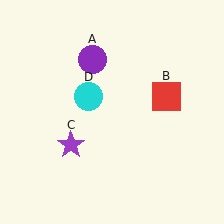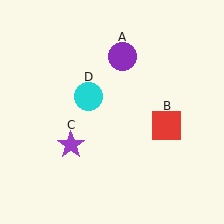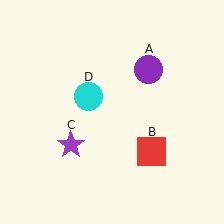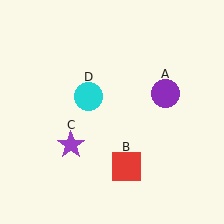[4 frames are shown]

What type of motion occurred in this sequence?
The purple circle (object A), red square (object B) rotated clockwise around the center of the scene.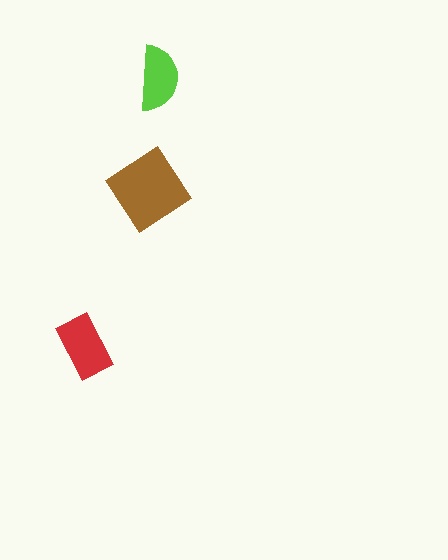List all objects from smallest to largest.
The lime semicircle, the red rectangle, the brown diamond.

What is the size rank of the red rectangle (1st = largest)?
2nd.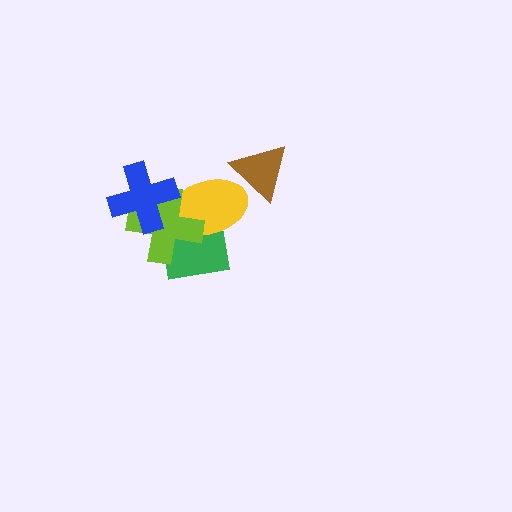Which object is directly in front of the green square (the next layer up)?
The yellow ellipse is directly in front of the green square.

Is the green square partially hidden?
Yes, it is partially covered by another shape.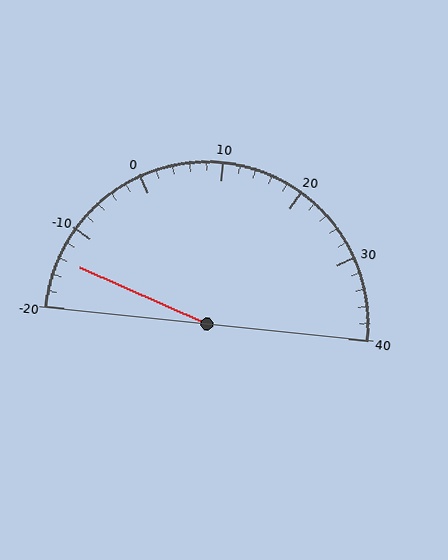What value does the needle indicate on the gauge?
The needle indicates approximately -14.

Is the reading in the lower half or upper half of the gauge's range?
The reading is in the lower half of the range (-20 to 40).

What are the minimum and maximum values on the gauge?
The gauge ranges from -20 to 40.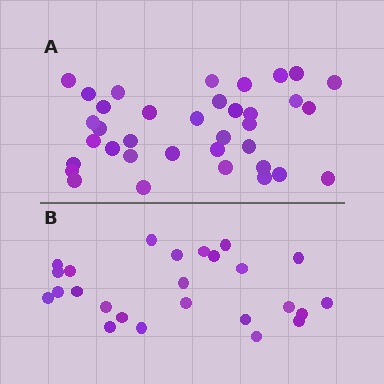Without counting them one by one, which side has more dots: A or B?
Region A (the top region) has more dots.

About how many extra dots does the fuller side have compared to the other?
Region A has roughly 12 or so more dots than region B.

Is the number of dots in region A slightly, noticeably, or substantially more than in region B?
Region A has noticeably more, but not dramatically so. The ratio is roughly 1.4 to 1.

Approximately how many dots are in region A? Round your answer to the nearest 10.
About 40 dots. (The exact count is 36, which rounds to 40.)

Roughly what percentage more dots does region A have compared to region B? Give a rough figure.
About 45% more.